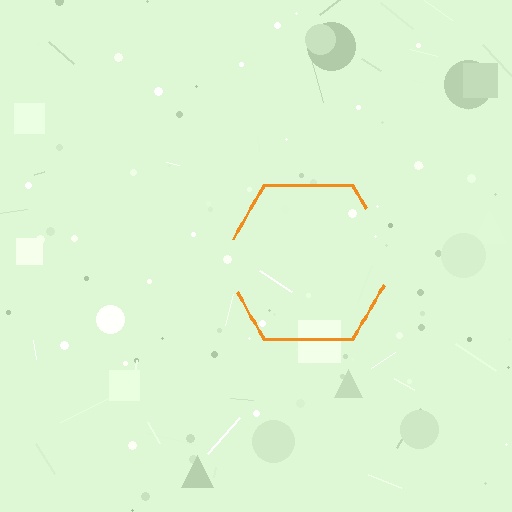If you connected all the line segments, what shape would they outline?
They would outline a hexagon.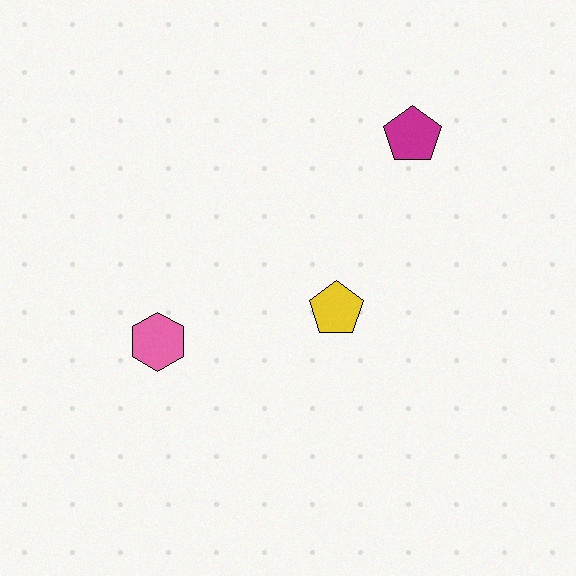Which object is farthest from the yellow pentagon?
The magenta pentagon is farthest from the yellow pentagon.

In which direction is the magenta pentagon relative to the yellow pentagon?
The magenta pentagon is above the yellow pentagon.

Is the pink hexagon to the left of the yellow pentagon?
Yes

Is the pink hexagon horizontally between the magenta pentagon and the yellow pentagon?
No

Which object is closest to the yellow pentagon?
The pink hexagon is closest to the yellow pentagon.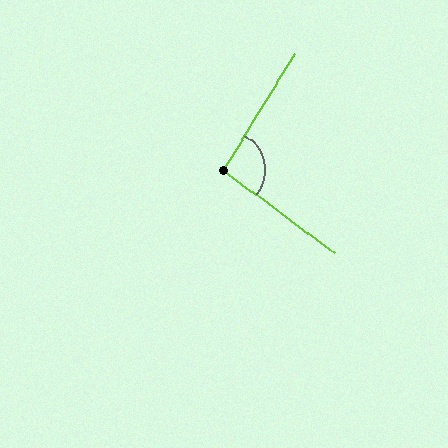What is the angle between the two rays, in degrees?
Approximately 95 degrees.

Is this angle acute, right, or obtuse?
It is obtuse.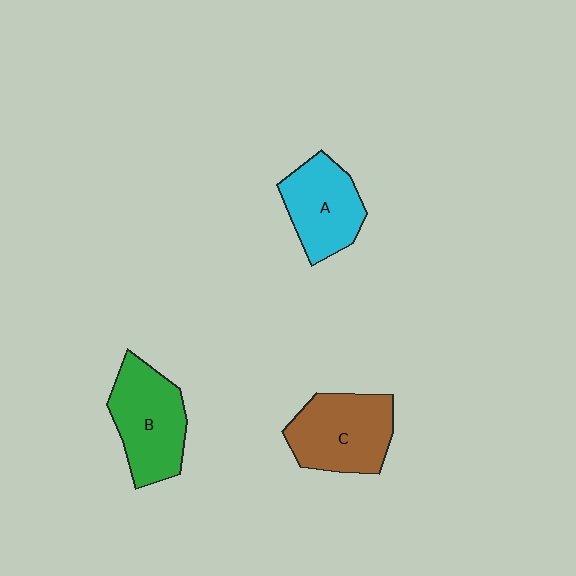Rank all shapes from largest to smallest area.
From largest to smallest: C (brown), B (green), A (cyan).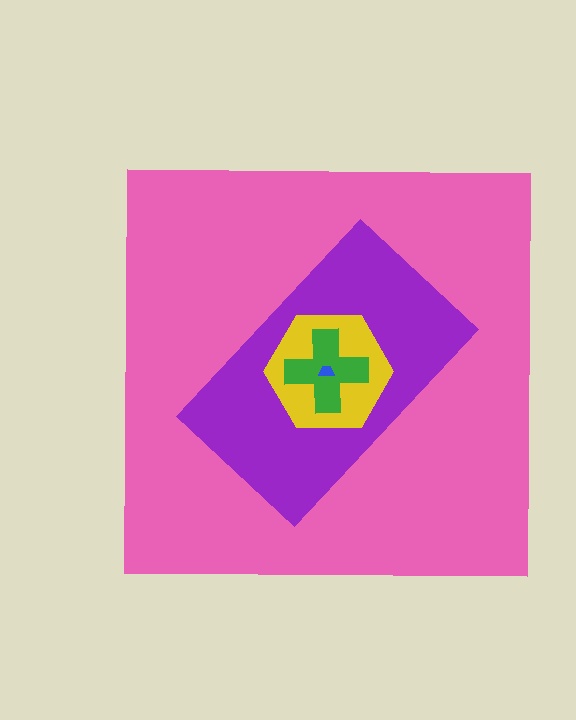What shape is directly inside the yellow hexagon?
The green cross.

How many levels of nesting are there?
5.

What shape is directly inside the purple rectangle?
The yellow hexagon.